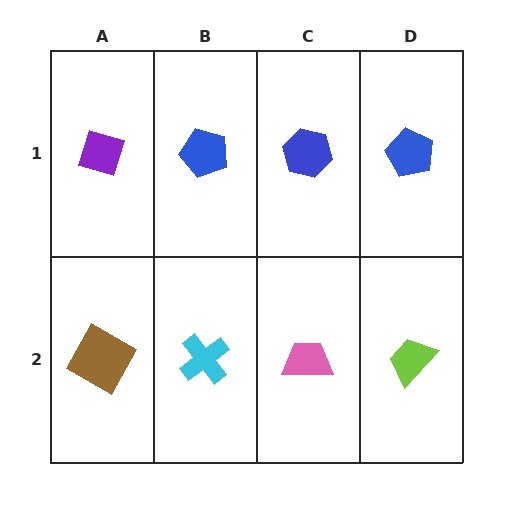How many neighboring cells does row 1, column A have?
2.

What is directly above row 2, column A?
A purple diamond.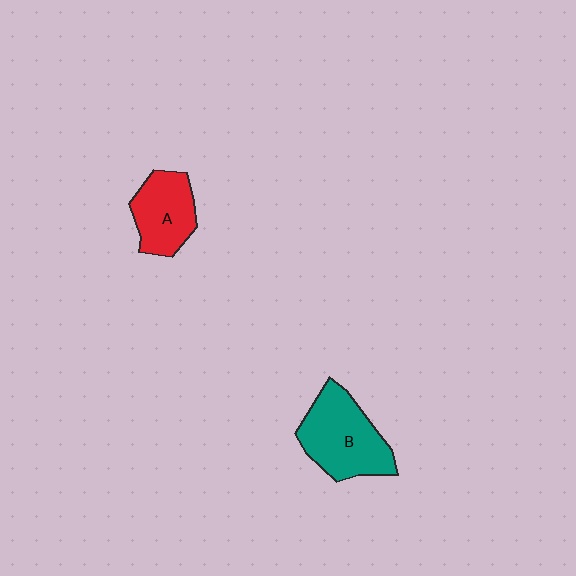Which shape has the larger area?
Shape B (teal).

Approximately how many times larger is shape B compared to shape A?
Approximately 1.4 times.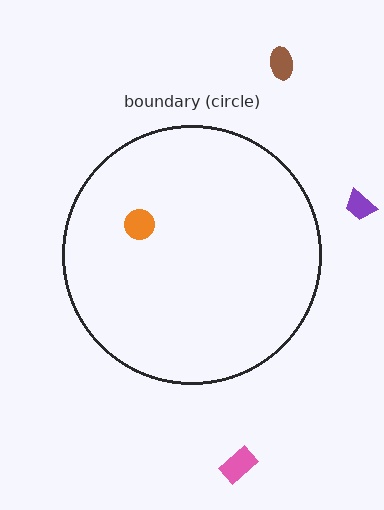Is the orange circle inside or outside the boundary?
Inside.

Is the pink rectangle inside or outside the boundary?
Outside.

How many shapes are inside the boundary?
1 inside, 3 outside.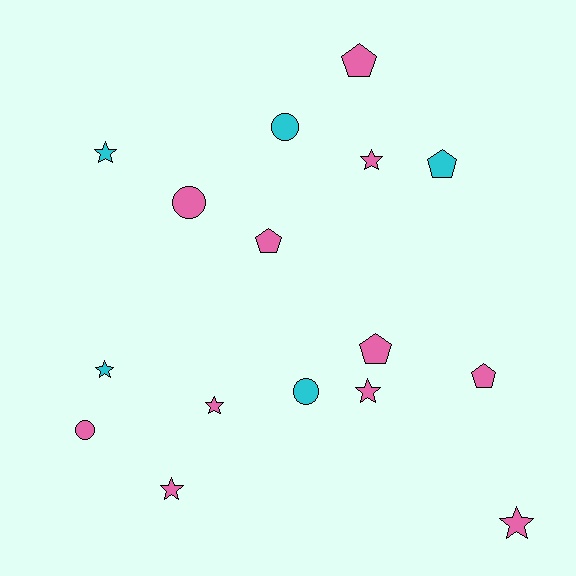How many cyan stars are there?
There are 2 cyan stars.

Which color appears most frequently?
Pink, with 11 objects.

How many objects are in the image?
There are 16 objects.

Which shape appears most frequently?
Star, with 7 objects.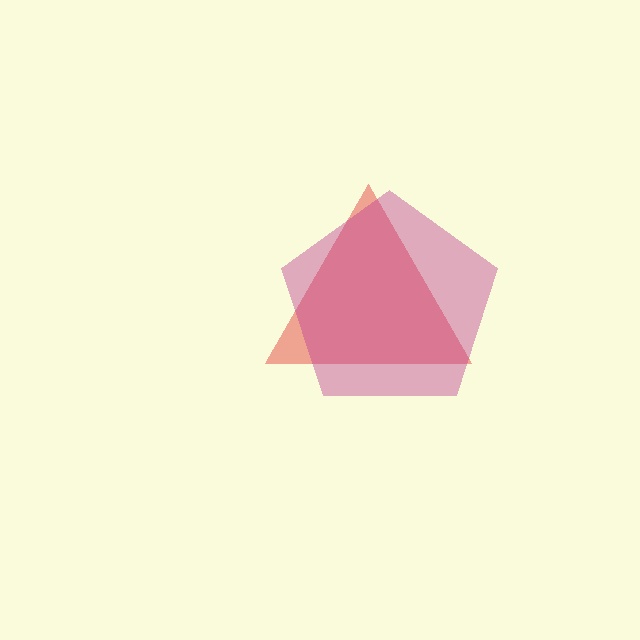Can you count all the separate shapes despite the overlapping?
Yes, there are 2 separate shapes.